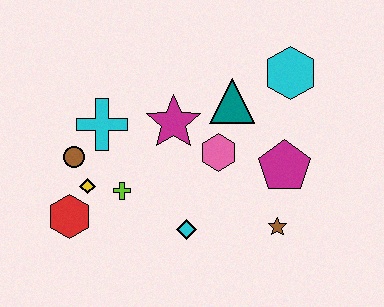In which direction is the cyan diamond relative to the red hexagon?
The cyan diamond is to the right of the red hexagon.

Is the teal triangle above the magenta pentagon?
Yes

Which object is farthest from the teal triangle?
The red hexagon is farthest from the teal triangle.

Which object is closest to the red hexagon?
The yellow diamond is closest to the red hexagon.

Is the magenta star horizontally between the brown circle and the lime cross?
No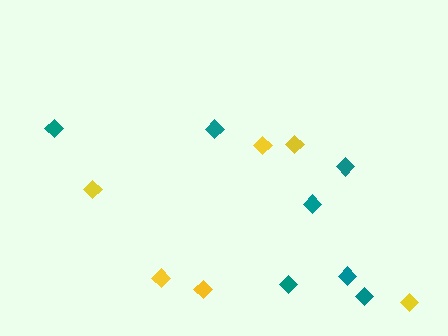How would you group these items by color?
There are 2 groups: one group of yellow diamonds (6) and one group of teal diamonds (7).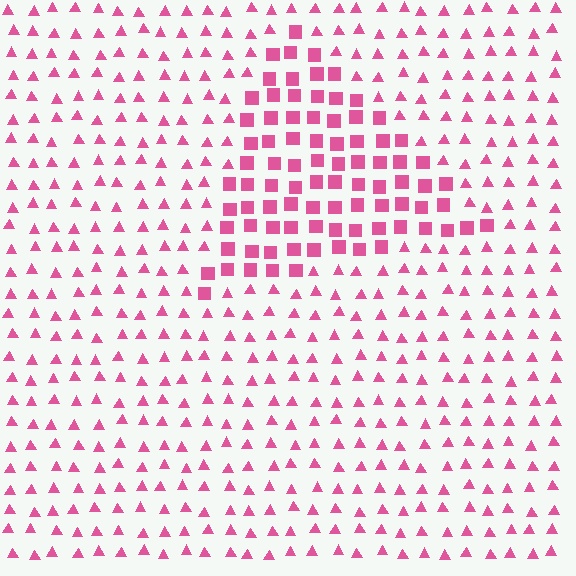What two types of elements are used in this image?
The image uses squares inside the triangle region and triangles outside it.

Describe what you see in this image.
The image is filled with small pink elements arranged in a uniform grid. A triangle-shaped region contains squares, while the surrounding area contains triangles. The boundary is defined purely by the change in element shape.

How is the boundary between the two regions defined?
The boundary is defined by a change in element shape: squares inside vs. triangles outside. All elements share the same color and spacing.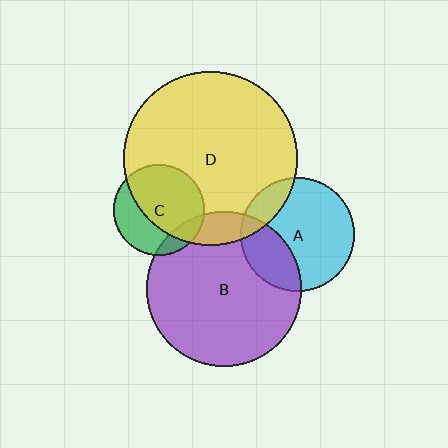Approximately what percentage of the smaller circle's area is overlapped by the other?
Approximately 15%.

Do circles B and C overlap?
Yes.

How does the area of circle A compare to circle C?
Approximately 1.6 times.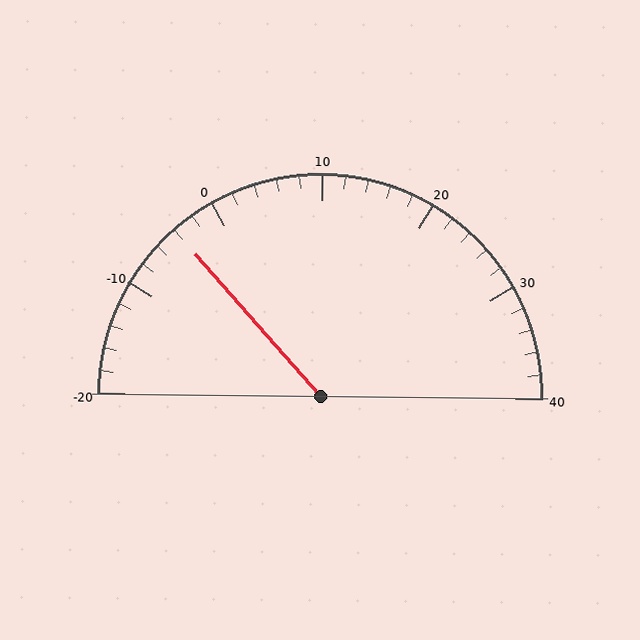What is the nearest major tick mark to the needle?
The nearest major tick mark is 0.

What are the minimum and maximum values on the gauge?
The gauge ranges from -20 to 40.